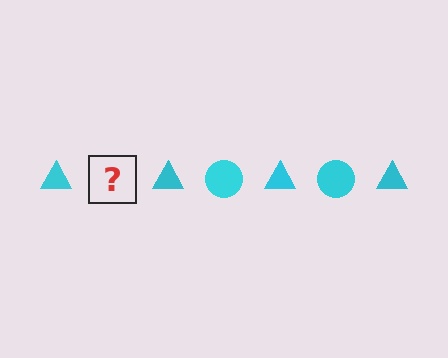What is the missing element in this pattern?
The missing element is a cyan circle.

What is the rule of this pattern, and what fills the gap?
The rule is that the pattern cycles through triangle, circle shapes in cyan. The gap should be filled with a cyan circle.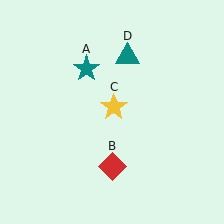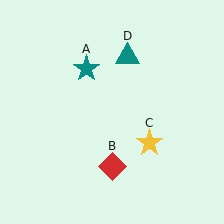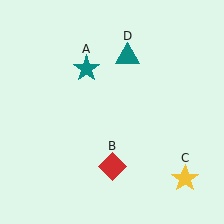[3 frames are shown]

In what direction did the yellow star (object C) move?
The yellow star (object C) moved down and to the right.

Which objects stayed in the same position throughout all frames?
Teal star (object A) and red diamond (object B) and teal triangle (object D) remained stationary.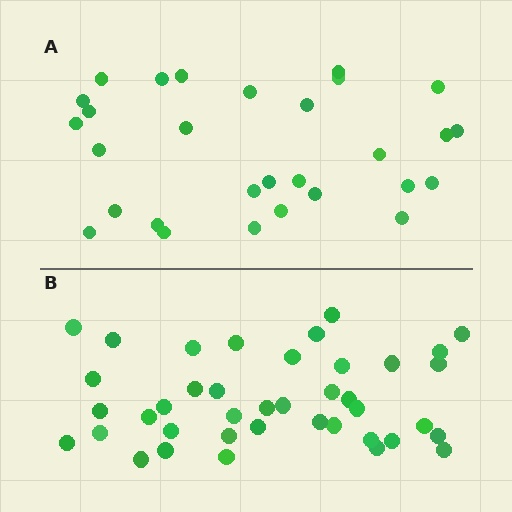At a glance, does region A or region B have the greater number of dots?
Region B (the bottom region) has more dots.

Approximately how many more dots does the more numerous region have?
Region B has roughly 12 or so more dots than region A.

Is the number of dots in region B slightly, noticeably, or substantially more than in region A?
Region B has noticeably more, but not dramatically so. The ratio is roughly 1.4 to 1.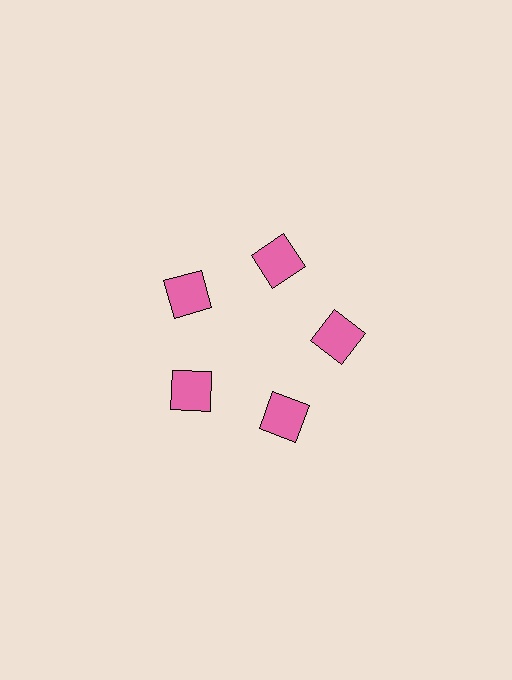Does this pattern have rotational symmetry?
Yes, this pattern has 5-fold rotational symmetry. It looks the same after rotating 72 degrees around the center.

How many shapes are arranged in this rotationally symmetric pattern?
There are 5 shapes, arranged in 5 groups of 1.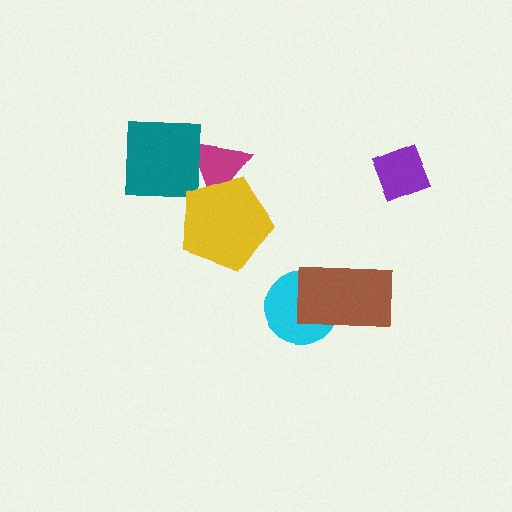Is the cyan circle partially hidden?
Yes, it is partially covered by another shape.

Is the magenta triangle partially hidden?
Yes, it is partially covered by another shape.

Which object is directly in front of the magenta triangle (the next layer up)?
The teal square is directly in front of the magenta triangle.